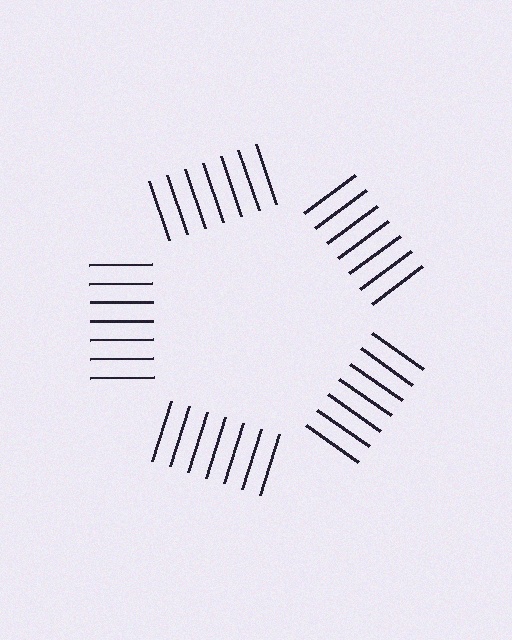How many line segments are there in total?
35 — 7 along each of the 5 edges.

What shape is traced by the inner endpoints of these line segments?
An illusory pentagon — the line segments terminate on its edges but no continuous stroke is drawn.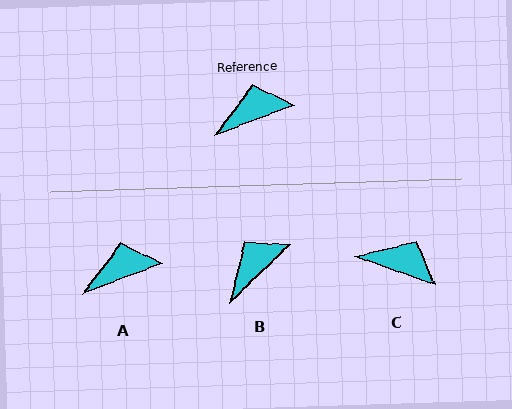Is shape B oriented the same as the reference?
No, it is off by about 23 degrees.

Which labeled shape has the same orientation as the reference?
A.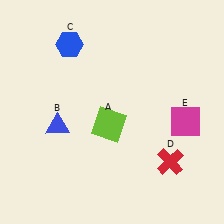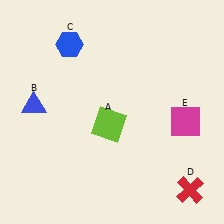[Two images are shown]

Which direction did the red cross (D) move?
The red cross (D) moved down.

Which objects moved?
The objects that moved are: the blue triangle (B), the red cross (D).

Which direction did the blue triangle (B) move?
The blue triangle (B) moved left.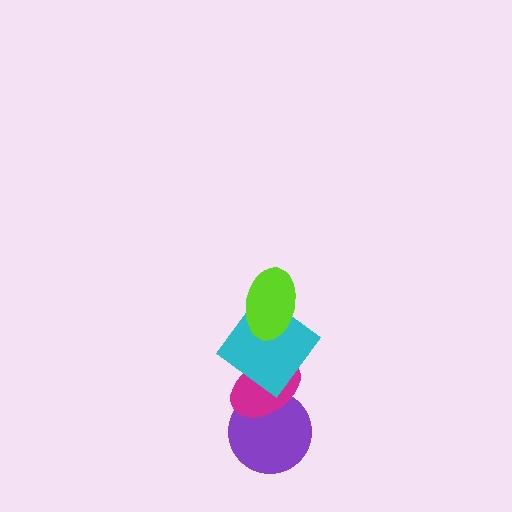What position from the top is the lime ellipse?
The lime ellipse is 1st from the top.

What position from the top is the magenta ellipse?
The magenta ellipse is 3rd from the top.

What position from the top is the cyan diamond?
The cyan diamond is 2nd from the top.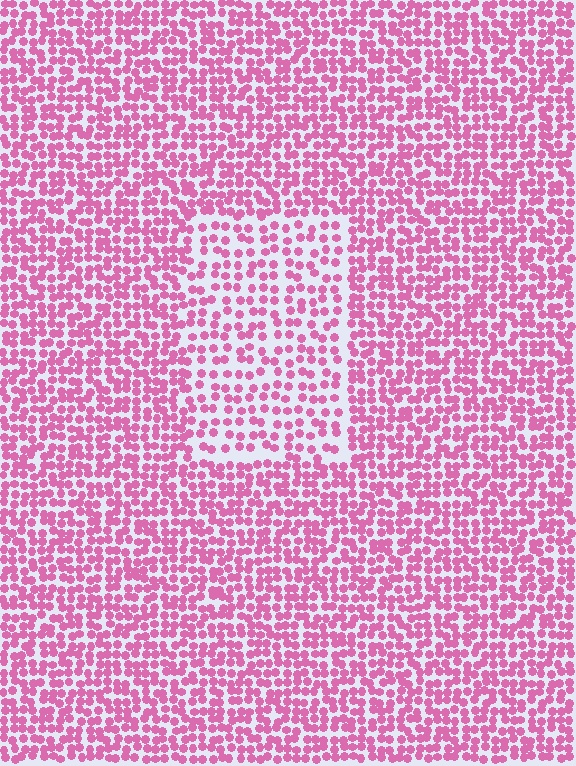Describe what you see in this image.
The image contains small pink elements arranged at two different densities. A rectangle-shaped region is visible where the elements are less densely packed than the surrounding area.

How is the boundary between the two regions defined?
The boundary is defined by a change in element density (approximately 1.7x ratio). All elements are the same color, size, and shape.